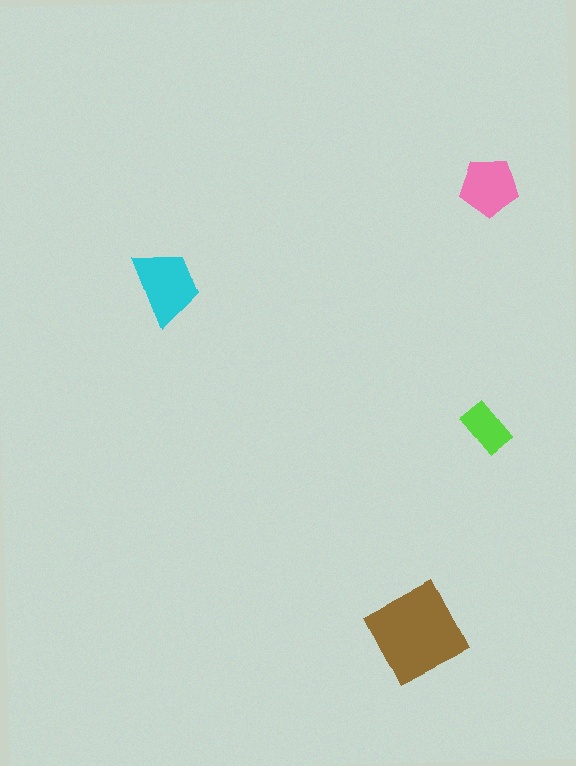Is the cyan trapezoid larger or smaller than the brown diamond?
Smaller.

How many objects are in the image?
There are 4 objects in the image.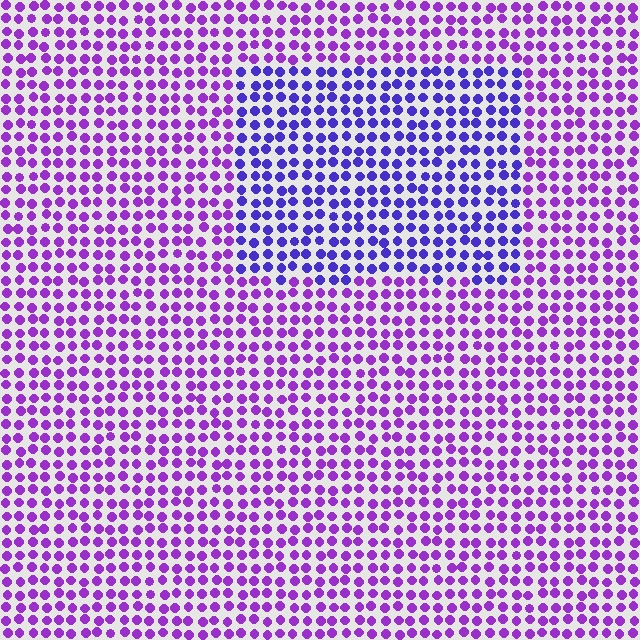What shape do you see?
I see a rectangle.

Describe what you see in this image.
The image is filled with small purple elements in a uniform arrangement. A rectangle-shaped region is visible where the elements are tinted to a slightly different hue, forming a subtle color boundary.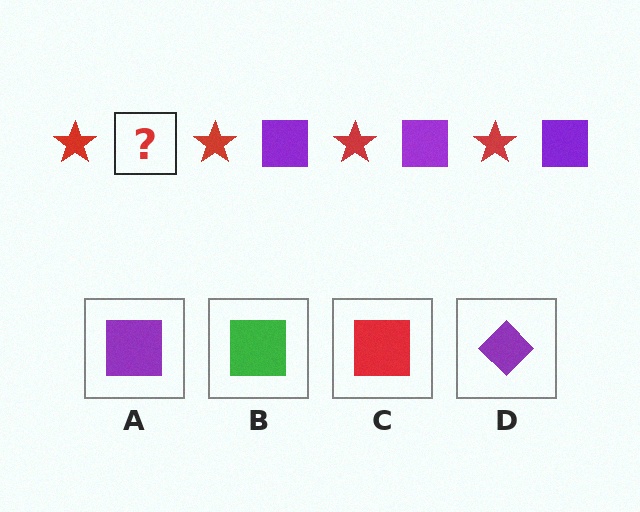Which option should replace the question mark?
Option A.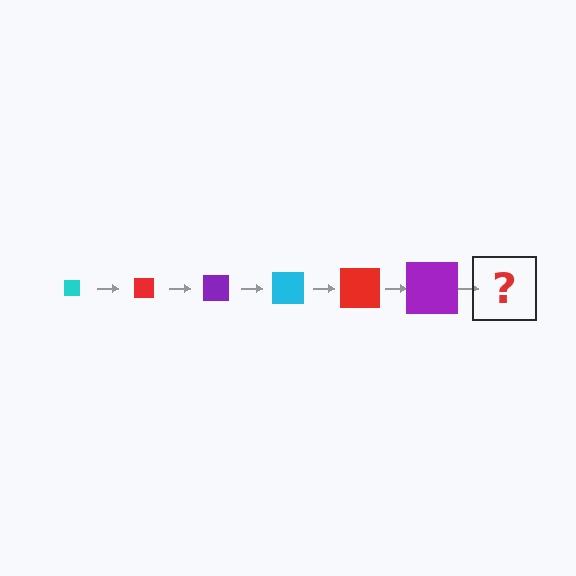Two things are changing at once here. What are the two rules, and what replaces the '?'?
The two rules are that the square grows larger each step and the color cycles through cyan, red, and purple. The '?' should be a cyan square, larger than the previous one.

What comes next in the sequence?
The next element should be a cyan square, larger than the previous one.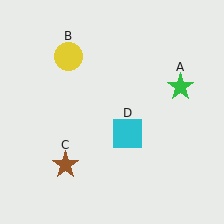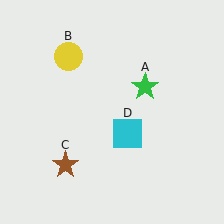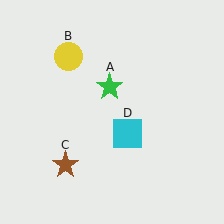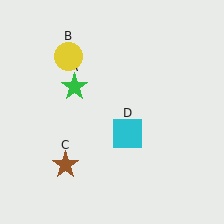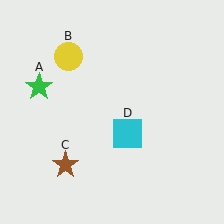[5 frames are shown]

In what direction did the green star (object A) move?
The green star (object A) moved left.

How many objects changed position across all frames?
1 object changed position: green star (object A).